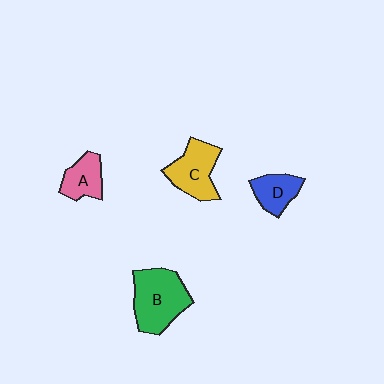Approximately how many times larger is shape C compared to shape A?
Approximately 1.5 times.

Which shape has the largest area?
Shape B (green).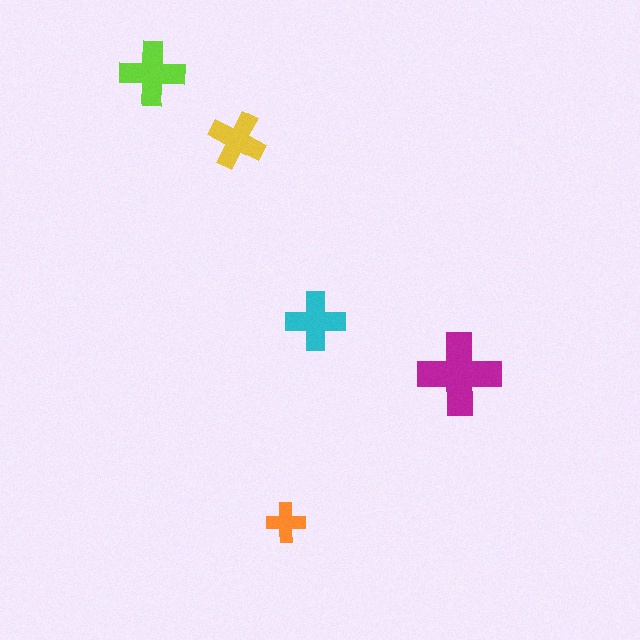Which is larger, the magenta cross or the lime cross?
The magenta one.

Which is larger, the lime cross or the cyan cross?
The lime one.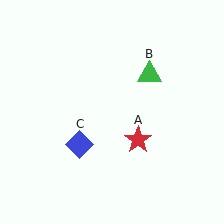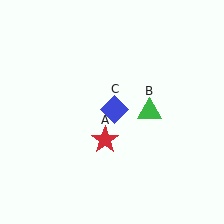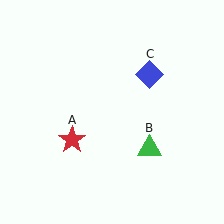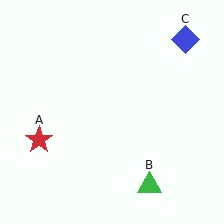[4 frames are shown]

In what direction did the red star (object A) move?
The red star (object A) moved left.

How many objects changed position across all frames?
3 objects changed position: red star (object A), green triangle (object B), blue diamond (object C).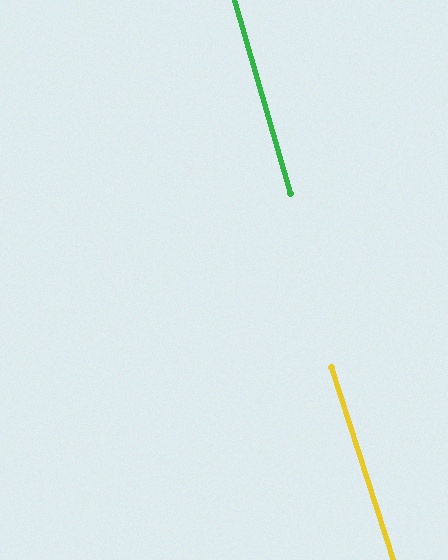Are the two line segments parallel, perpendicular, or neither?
Parallel — their directions differ by only 1.6°.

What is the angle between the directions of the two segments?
Approximately 2 degrees.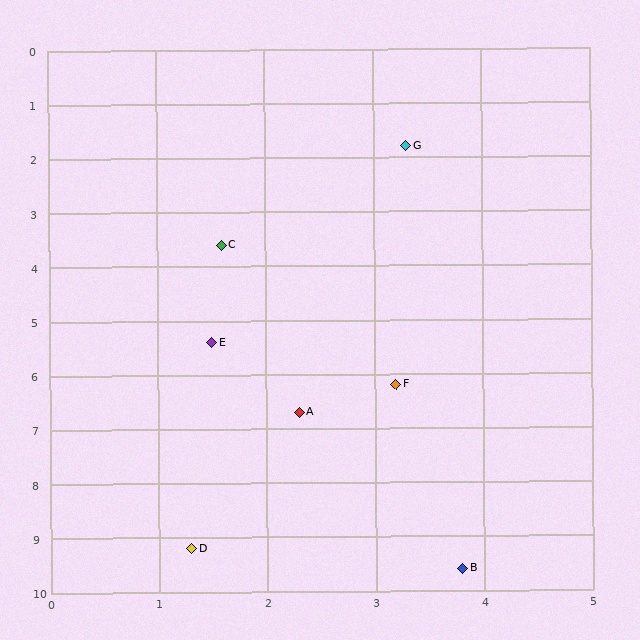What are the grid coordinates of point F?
Point F is at approximately (3.2, 6.2).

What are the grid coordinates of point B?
Point B is at approximately (3.8, 9.6).